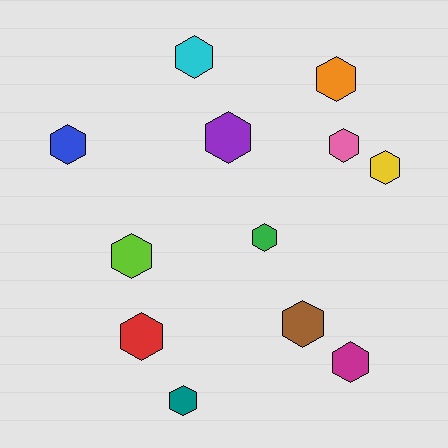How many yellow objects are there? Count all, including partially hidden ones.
There is 1 yellow object.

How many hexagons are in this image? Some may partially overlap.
There are 12 hexagons.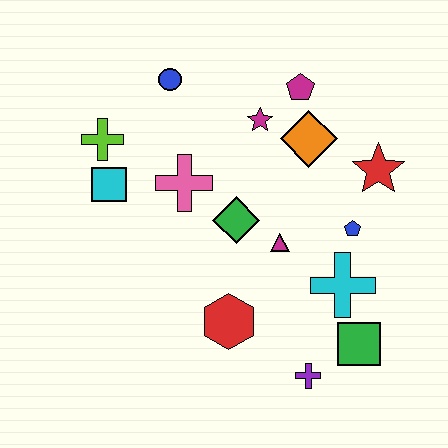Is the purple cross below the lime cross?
Yes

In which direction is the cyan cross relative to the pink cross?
The cyan cross is to the right of the pink cross.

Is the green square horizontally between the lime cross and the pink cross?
No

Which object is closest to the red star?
The blue pentagon is closest to the red star.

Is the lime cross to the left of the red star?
Yes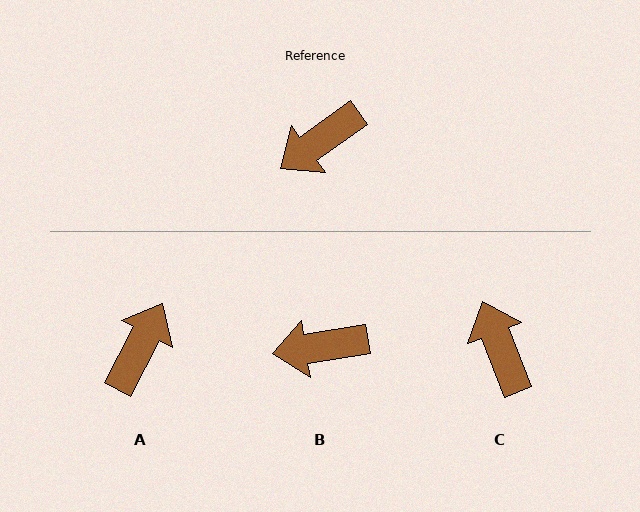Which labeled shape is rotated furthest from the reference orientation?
A, about 154 degrees away.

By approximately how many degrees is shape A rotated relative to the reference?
Approximately 154 degrees clockwise.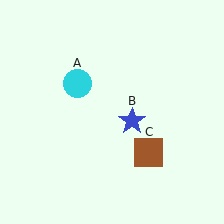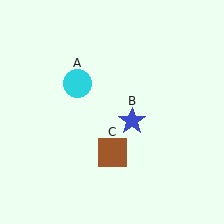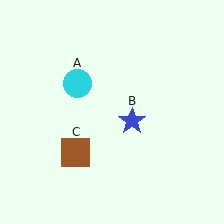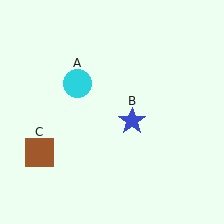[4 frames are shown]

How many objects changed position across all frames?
1 object changed position: brown square (object C).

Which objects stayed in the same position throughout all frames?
Cyan circle (object A) and blue star (object B) remained stationary.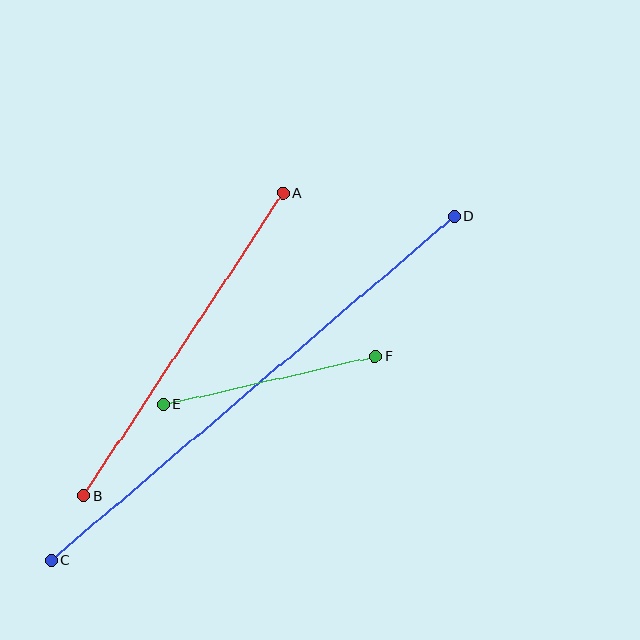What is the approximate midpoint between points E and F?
The midpoint is at approximately (269, 380) pixels.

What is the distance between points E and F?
The distance is approximately 217 pixels.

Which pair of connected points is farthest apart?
Points C and D are farthest apart.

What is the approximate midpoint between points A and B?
The midpoint is at approximately (183, 344) pixels.